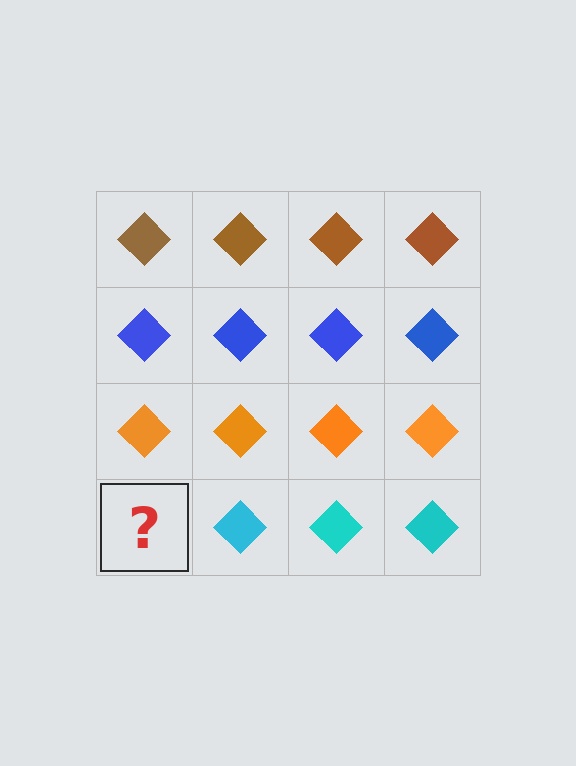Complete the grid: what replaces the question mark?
The question mark should be replaced with a cyan diamond.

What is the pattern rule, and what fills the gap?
The rule is that each row has a consistent color. The gap should be filled with a cyan diamond.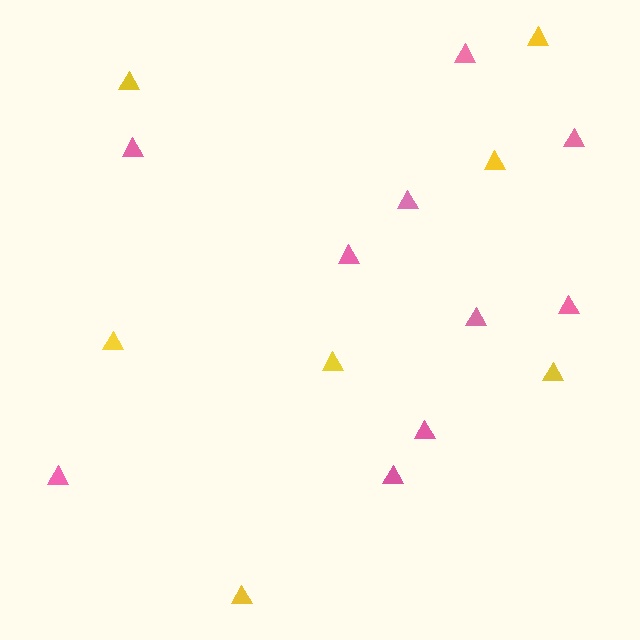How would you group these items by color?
There are 2 groups: one group of yellow triangles (7) and one group of pink triangles (10).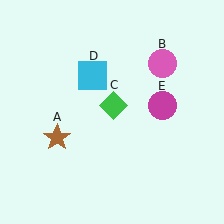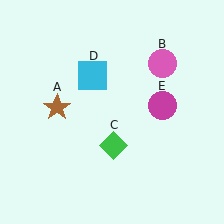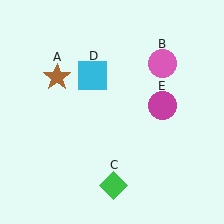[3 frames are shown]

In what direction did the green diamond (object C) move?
The green diamond (object C) moved down.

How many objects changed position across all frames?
2 objects changed position: brown star (object A), green diamond (object C).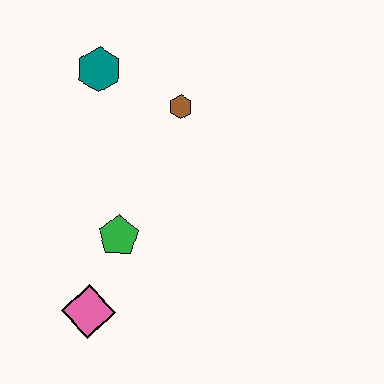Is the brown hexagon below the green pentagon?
No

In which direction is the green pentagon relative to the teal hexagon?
The green pentagon is below the teal hexagon.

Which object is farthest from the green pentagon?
The teal hexagon is farthest from the green pentagon.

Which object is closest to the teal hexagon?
The brown hexagon is closest to the teal hexagon.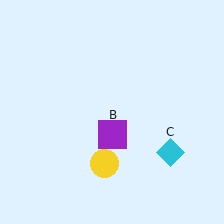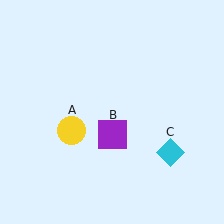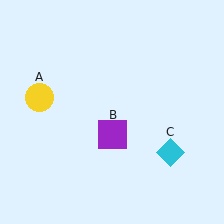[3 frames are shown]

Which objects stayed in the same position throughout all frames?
Purple square (object B) and cyan diamond (object C) remained stationary.